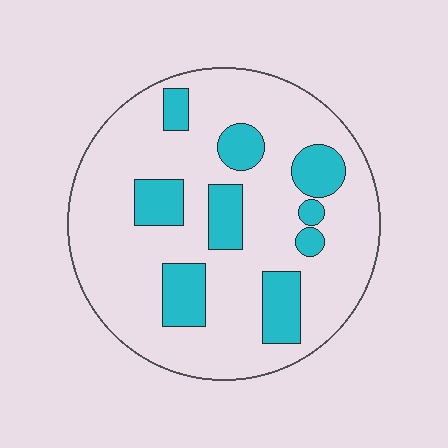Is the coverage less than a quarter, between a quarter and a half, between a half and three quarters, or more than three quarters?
Less than a quarter.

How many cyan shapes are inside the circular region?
9.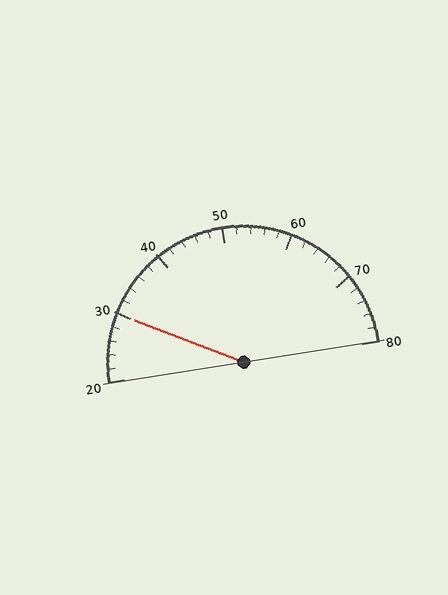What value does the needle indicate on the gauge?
The needle indicates approximately 30.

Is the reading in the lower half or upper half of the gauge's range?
The reading is in the lower half of the range (20 to 80).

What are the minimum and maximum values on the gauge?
The gauge ranges from 20 to 80.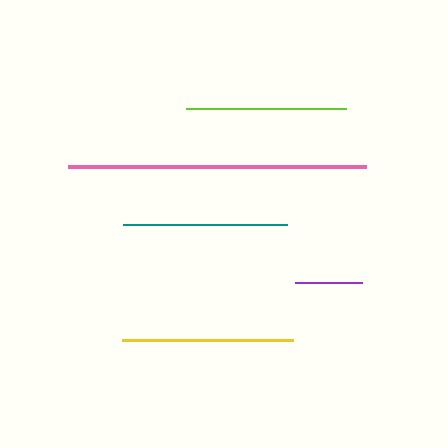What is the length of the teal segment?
The teal segment is approximately 164 pixels long.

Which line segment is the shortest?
The purple line is the shortest at approximately 67 pixels.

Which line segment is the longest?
The pink line is the longest at approximately 298 pixels.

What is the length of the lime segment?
The lime segment is approximately 160 pixels long.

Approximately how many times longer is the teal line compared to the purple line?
The teal line is approximately 2.5 times the length of the purple line.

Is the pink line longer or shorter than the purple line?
The pink line is longer than the purple line.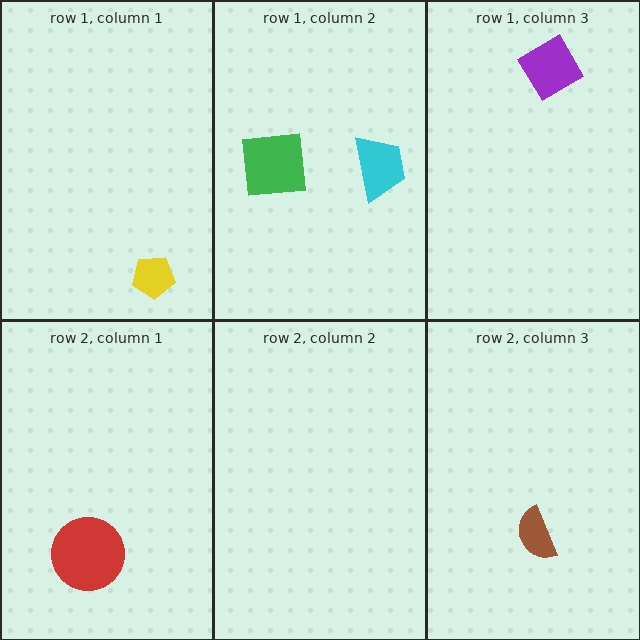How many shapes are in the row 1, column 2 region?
2.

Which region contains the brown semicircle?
The row 2, column 3 region.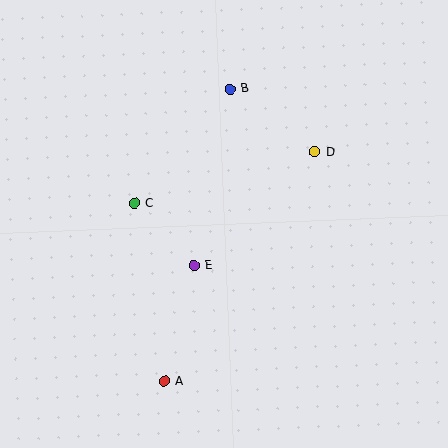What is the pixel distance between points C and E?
The distance between C and E is 86 pixels.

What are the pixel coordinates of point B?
Point B is at (230, 89).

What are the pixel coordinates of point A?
Point A is at (165, 381).